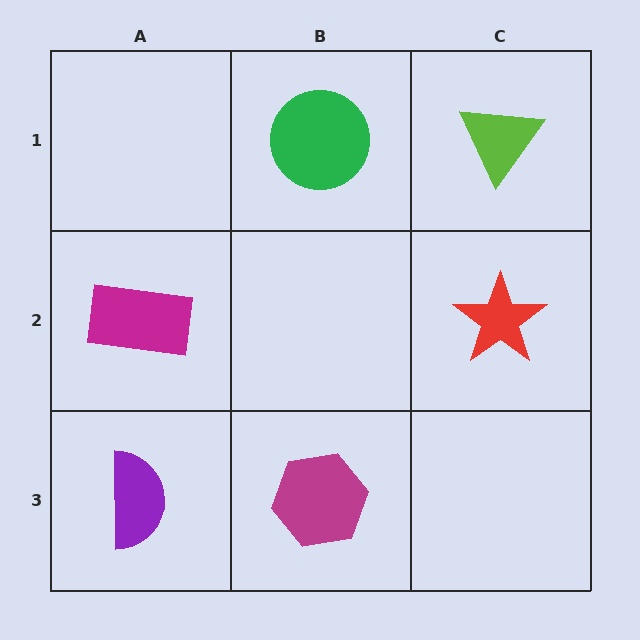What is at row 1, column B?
A green circle.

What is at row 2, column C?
A red star.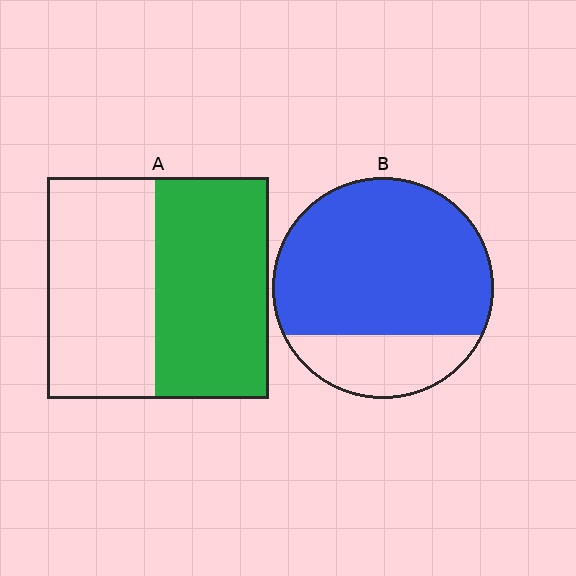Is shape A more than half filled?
Roughly half.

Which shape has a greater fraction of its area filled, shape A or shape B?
Shape B.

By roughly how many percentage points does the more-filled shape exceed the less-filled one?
By roughly 25 percentage points (B over A).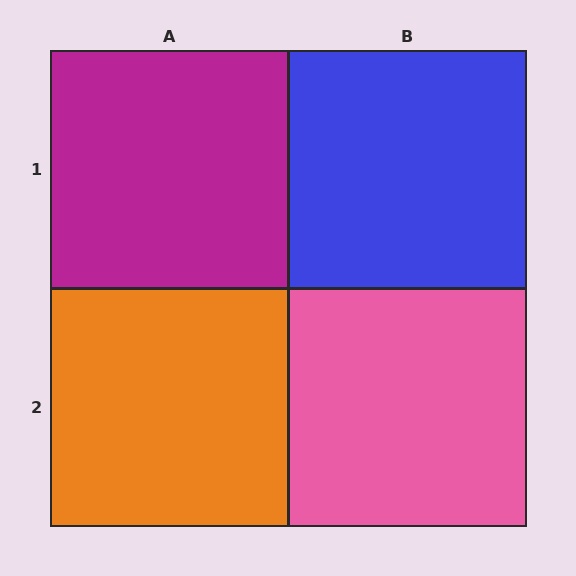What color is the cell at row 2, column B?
Pink.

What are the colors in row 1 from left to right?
Magenta, blue.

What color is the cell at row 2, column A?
Orange.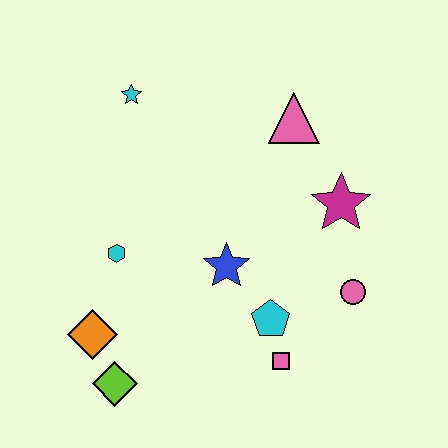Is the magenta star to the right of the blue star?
Yes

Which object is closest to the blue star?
The cyan pentagon is closest to the blue star.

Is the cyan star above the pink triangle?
Yes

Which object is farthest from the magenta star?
The lime diamond is farthest from the magenta star.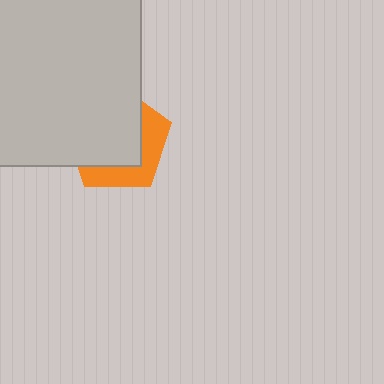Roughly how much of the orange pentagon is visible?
A small part of it is visible (roughly 36%).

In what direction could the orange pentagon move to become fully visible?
The orange pentagon could move toward the lower-right. That would shift it out from behind the light gray square entirely.